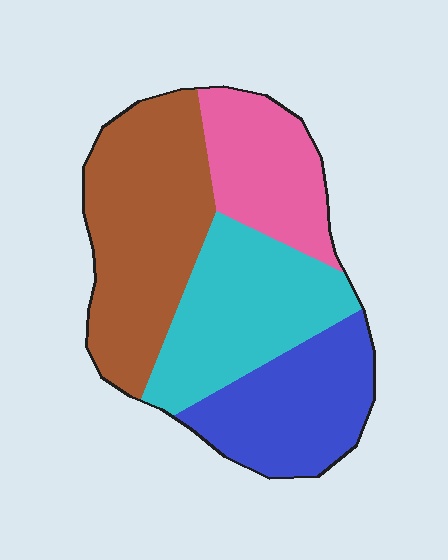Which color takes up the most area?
Brown, at roughly 35%.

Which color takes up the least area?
Pink, at roughly 20%.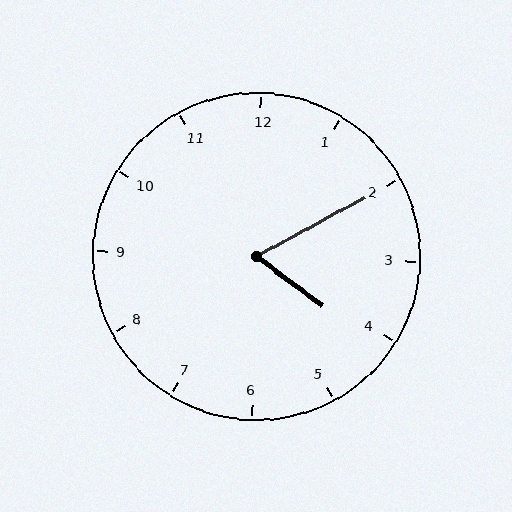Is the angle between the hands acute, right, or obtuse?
It is acute.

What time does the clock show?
4:10.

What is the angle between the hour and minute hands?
Approximately 65 degrees.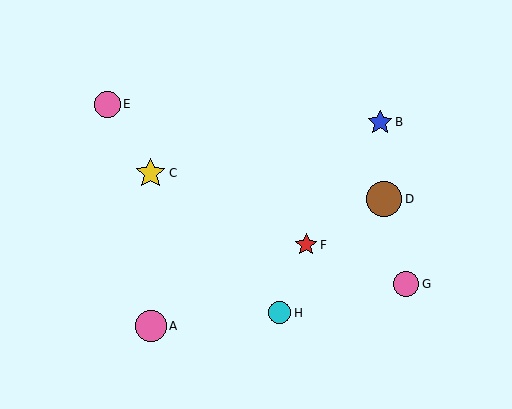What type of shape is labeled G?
Shape G is a pink circle.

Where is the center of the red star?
The center of the red star is at (306, 245).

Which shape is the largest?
The brown circle (labeled D) is the largest.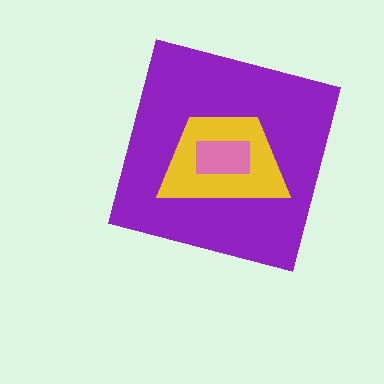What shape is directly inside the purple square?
The yellow trapezoid.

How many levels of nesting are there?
3.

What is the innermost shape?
The pink rectangle.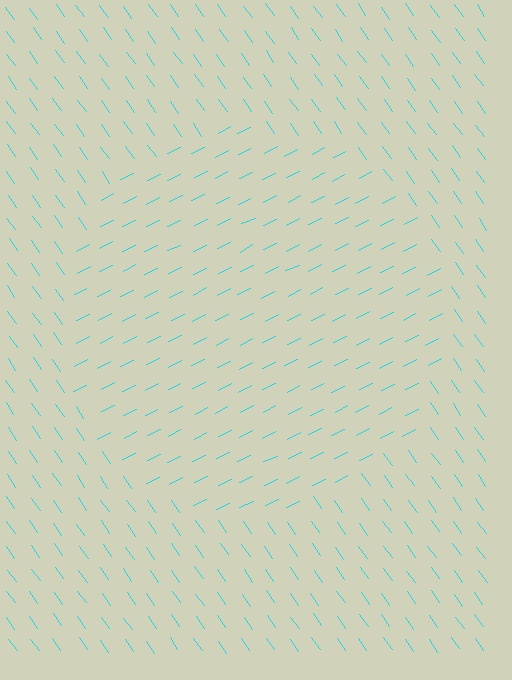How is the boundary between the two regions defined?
The boundary is defined purely by a change in line orientation (approximately 82 degrees difference). All lines are the same color and thickness.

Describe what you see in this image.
The image is filled with small cyan line segments. A circle region in the image has lines oriented differently from the surrounding lines, creating a visible texture boundary.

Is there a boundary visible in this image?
Yes, there is a texture boundary formed by a change in line orientation.